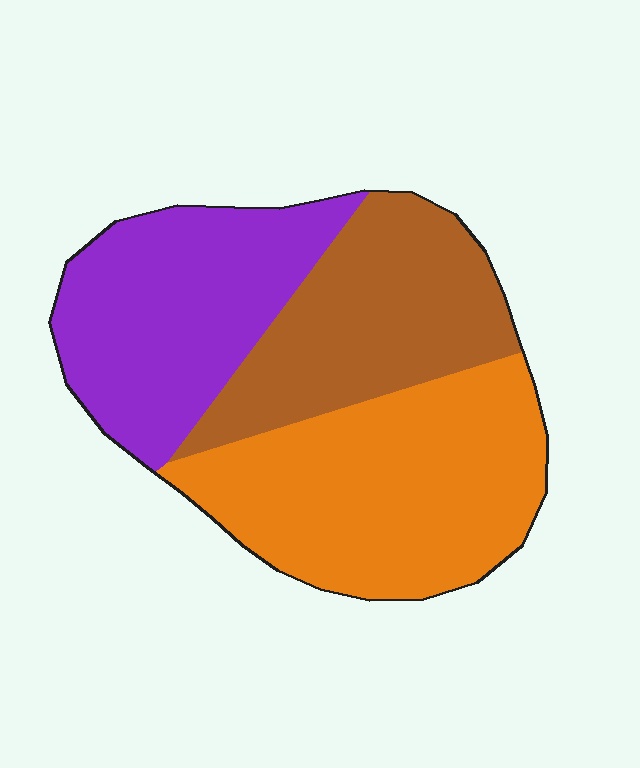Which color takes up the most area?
Orange, at roughly 40%.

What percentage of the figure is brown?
Brown covers 29% of the figure.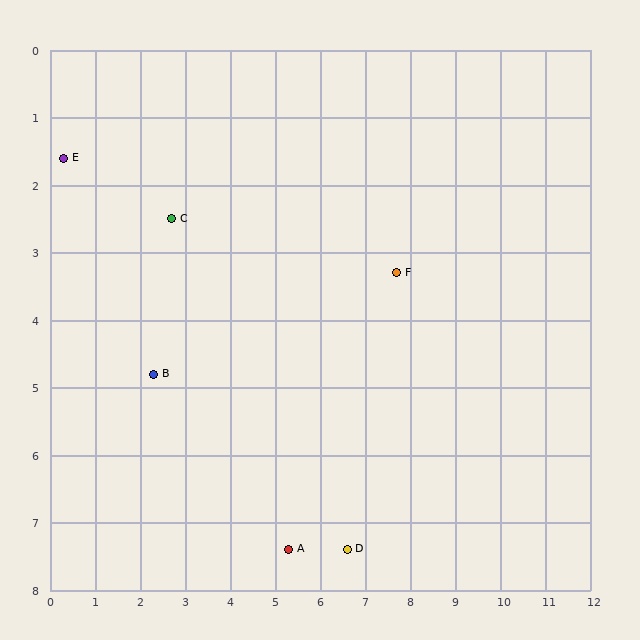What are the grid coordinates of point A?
Point A is at approximately (5.3, 7.4).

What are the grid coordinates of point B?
Point B is at approximately (2.3, 4.8).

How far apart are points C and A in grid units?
Points C and A are about 5.5 grid units apart.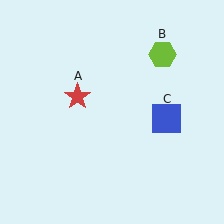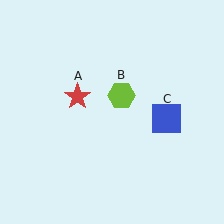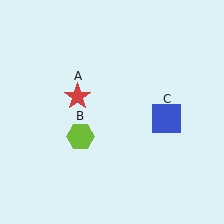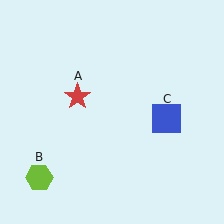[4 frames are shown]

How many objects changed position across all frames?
1 object changed position: lime hexagon (object B).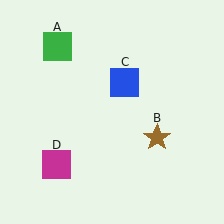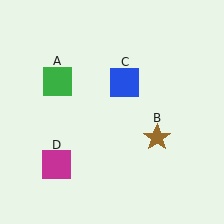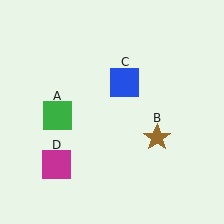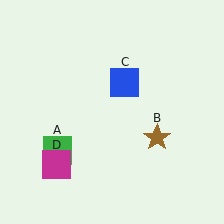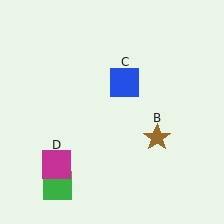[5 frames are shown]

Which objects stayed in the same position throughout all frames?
Brown star (object B) and blue square (object C) and magenta square (object D) remained stationary.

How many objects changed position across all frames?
1 object changed position: green square (object A).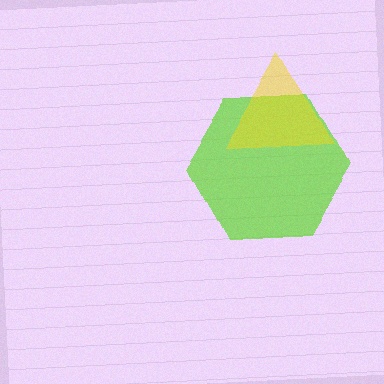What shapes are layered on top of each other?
The layered shapes are: a lime hexagon, a yellow triangle.